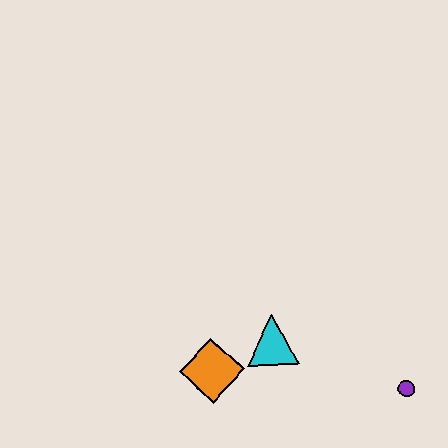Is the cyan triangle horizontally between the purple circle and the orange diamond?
Yes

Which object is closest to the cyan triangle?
The orange diamond is closest to the cyan triangle.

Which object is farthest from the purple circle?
The orange diamond is farthest from the purple circle.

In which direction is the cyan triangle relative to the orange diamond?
The cyan triangle is to the right of the orange diamond.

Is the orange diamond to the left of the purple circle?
Yes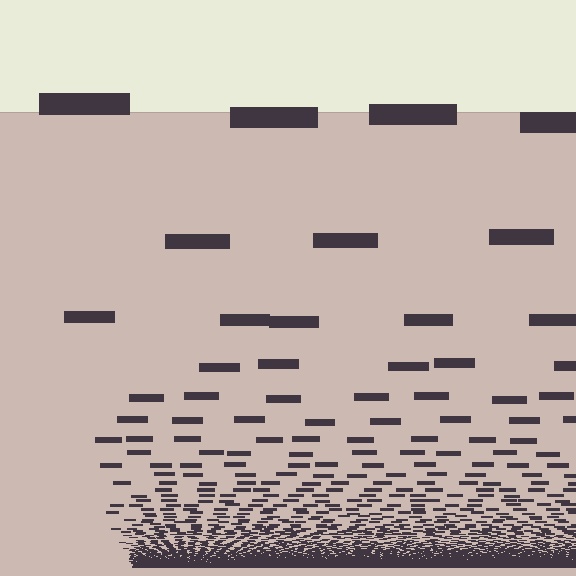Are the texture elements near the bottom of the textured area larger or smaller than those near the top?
Smaller. The gradient is inverted — elements near the bottom are smaller and denser.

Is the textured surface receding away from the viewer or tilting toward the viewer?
The surface appears to tilt toward the viewer. Texture elements get larger and sparser toward the top.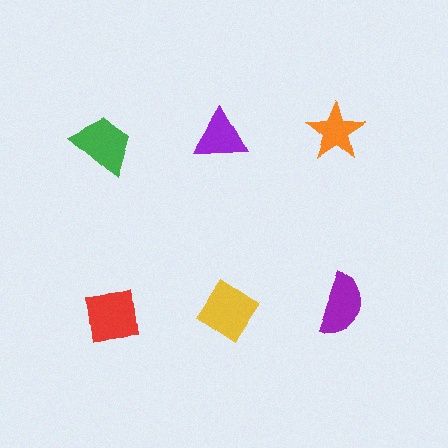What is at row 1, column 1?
A green trapezoid.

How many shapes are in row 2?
3 shapes.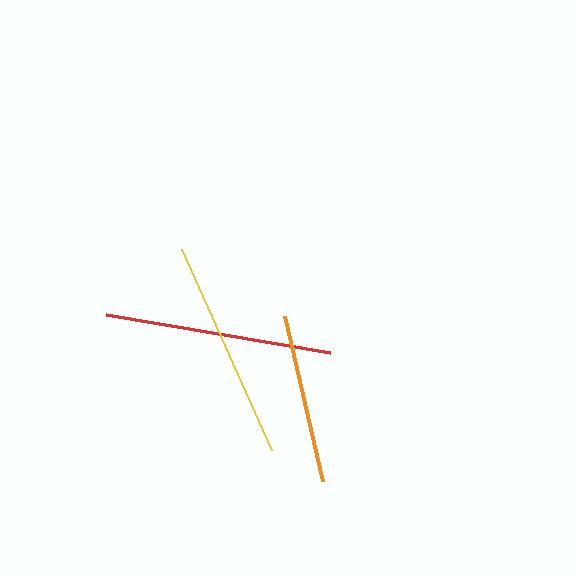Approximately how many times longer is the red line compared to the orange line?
The red line is approximately 1.3 times the length of the orange line.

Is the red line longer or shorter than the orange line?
The red line is longer than the orange line.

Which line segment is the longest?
The red line is the longest at approximately 227 pixels.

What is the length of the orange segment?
The orange segment is approximately 170 pixels long.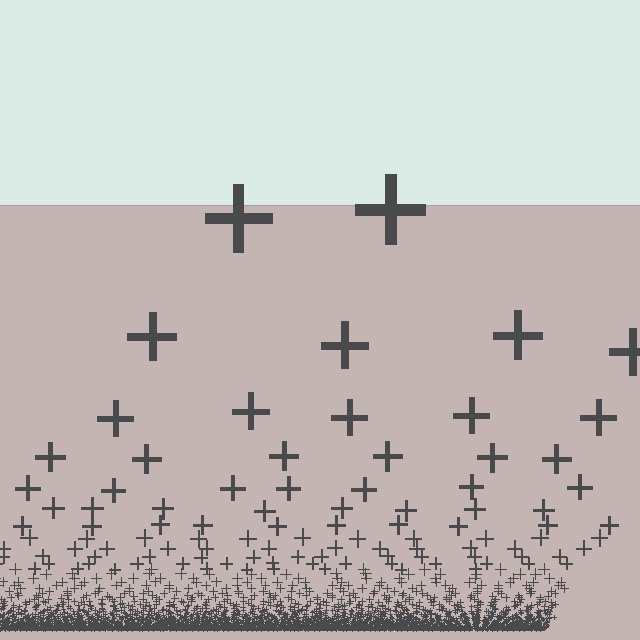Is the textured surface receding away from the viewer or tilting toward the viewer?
The surface appears to tilt toward the viewer. Texture elements get larger and sparser toward the top.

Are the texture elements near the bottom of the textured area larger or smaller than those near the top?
Smaller. The gradient is inverted — elements near the bottom are smaller and denser.